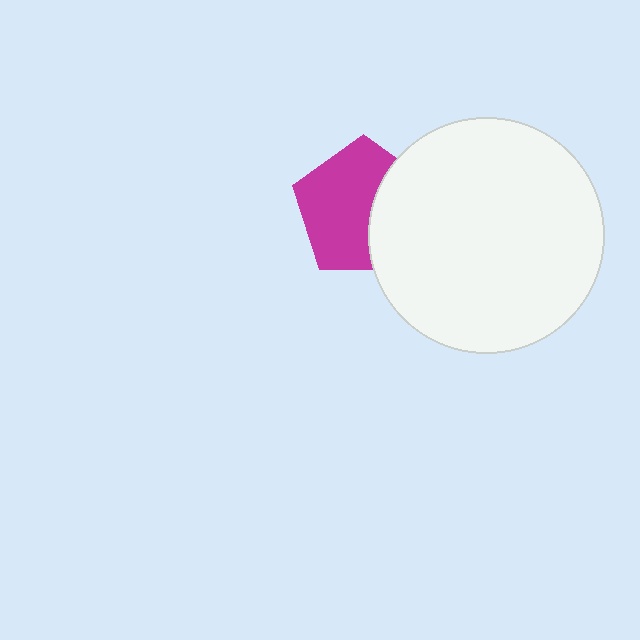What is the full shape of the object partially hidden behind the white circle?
The partially hidden object is a magenta pentagon.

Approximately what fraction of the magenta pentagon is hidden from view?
Roughly 38% of the magenta pentagon is hidden behind the white circle.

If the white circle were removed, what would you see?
You would see the complete magenta pentagon.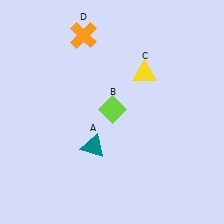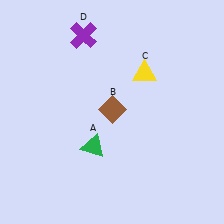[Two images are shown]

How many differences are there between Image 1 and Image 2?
There are 3 differences between the two images.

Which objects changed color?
A changed from teal to green. B changed from lime to brown. D changed from orange to purple.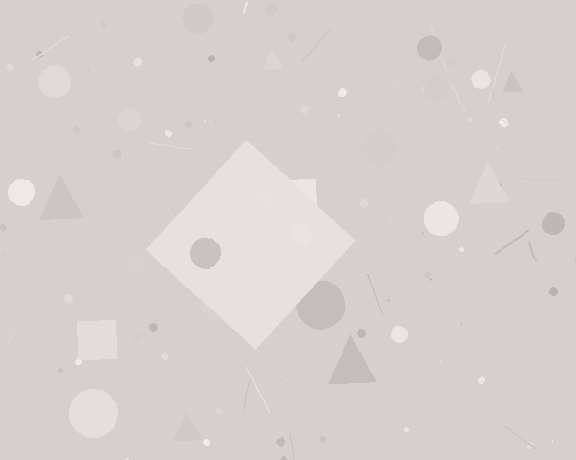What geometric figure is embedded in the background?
A diamond is embedded in the background.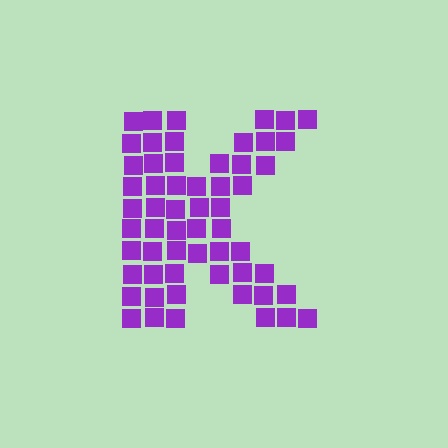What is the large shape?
The large shape is the letter K.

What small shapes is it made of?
It is made of small squares.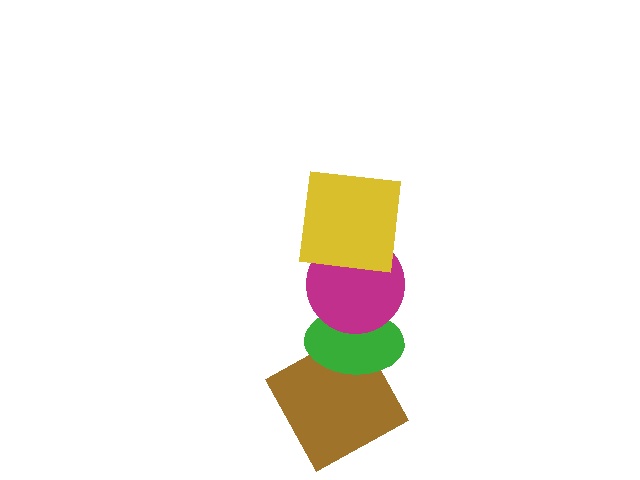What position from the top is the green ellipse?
The green ellipse is 3rd from the top.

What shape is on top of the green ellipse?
The magenta circle is on top of the green ellipse.